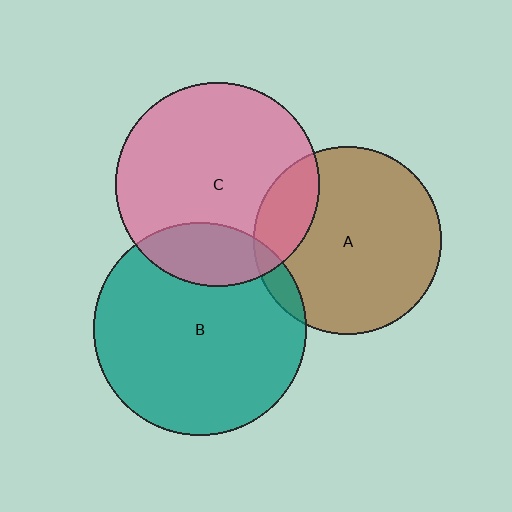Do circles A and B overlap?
Yes.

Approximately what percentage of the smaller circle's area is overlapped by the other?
Approximately 5%.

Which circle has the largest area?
Circle B (teal).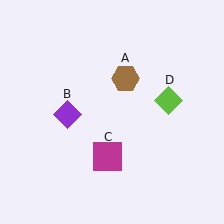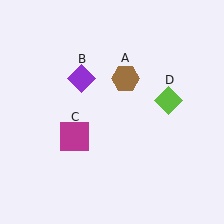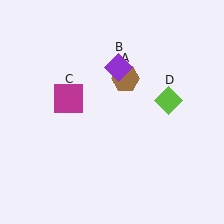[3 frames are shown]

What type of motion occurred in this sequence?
The purple diamond (object B), magenta square (object C) rotated clockwise around the center of the scene.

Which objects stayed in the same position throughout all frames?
Brown hexagon (object A) and lime diamond (object D) remained stationary.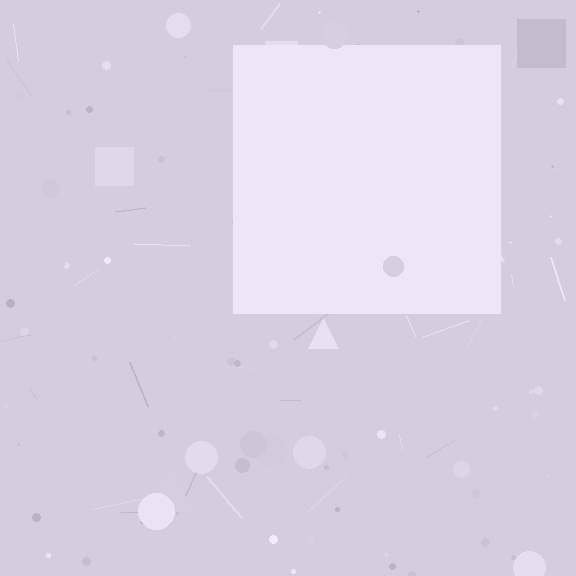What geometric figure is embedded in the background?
A square is embedded in the background.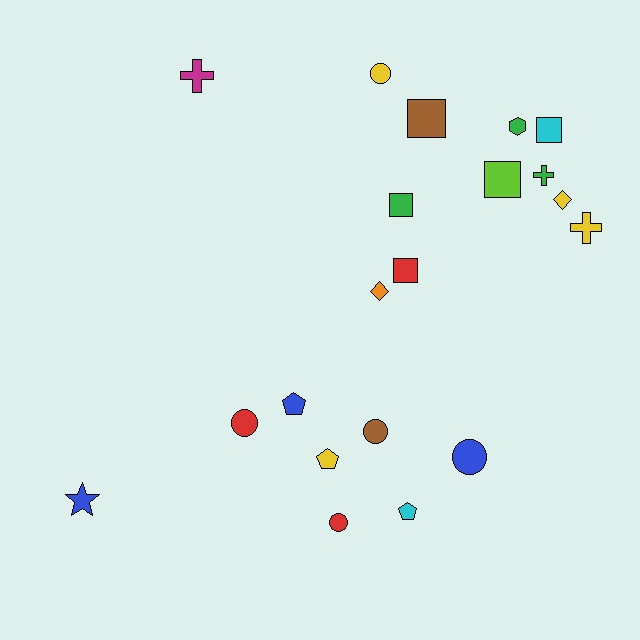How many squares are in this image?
There are 5 squares.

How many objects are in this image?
There are 20 objects.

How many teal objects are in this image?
There are no teal objects.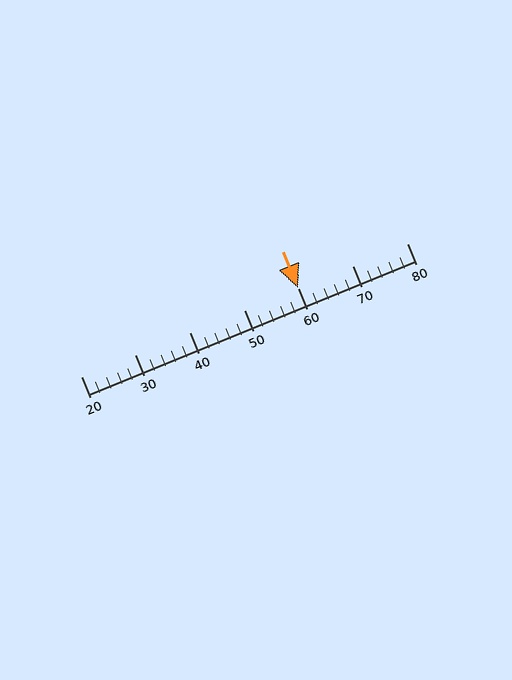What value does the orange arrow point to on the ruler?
The orange arrow points to approximately 60.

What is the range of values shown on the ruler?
The ruler shows values from 20 to 80.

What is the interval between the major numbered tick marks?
The major tick marks are spaced 10 units apart.